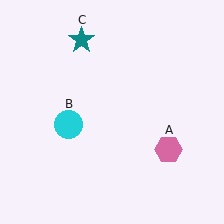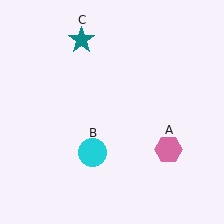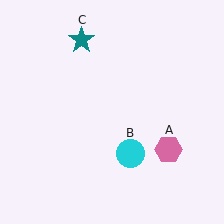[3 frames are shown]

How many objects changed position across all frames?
1 object changed position: cyan circle (object B).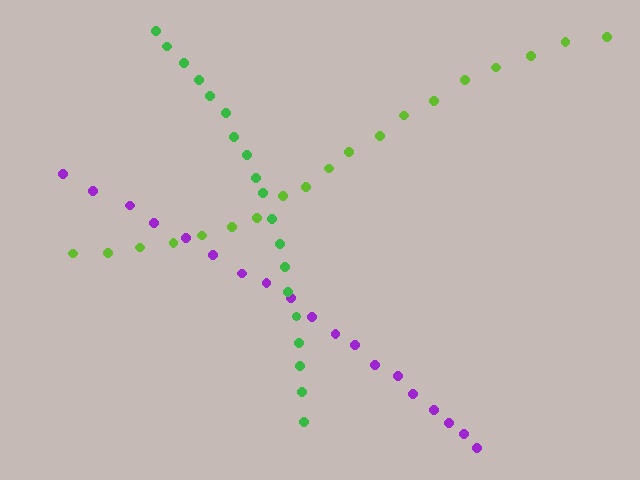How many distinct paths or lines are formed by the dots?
There are 3 distinct paths.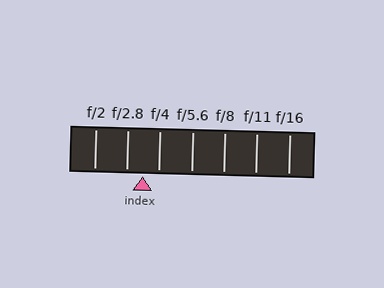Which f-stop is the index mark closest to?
The index mark is closest to f/4.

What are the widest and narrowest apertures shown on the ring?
The widest aperture shown is f/2 and the narrowest is f/16.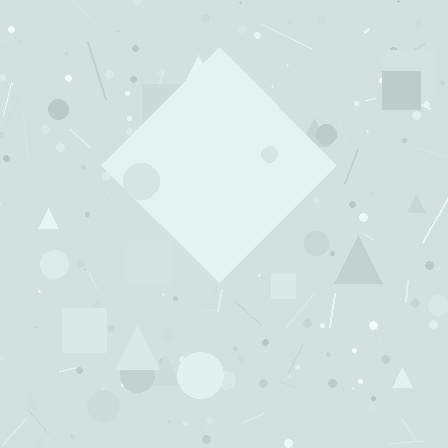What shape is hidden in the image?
A diamond is hidden in the image.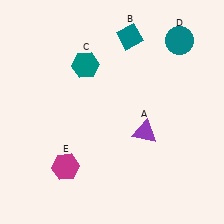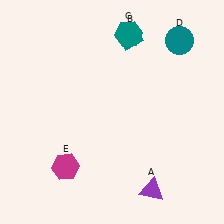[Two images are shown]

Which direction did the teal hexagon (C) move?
The teal hexagon (C) moved right.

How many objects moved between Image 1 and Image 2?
2 objects moved between the two images.